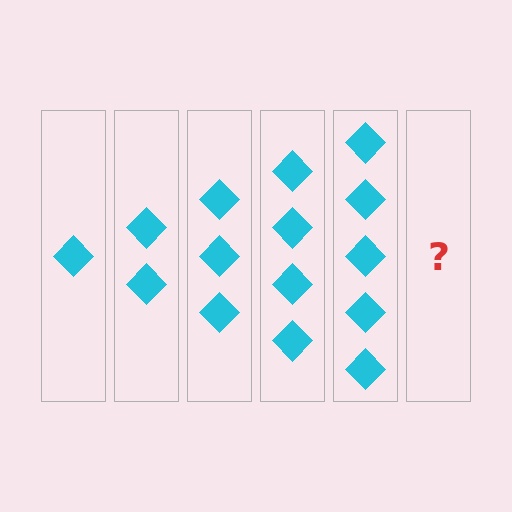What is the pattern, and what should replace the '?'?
The pattern is that each step adds one more diamond. The '?' should be 6 diamonds.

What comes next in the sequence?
The next element should be 6 diamonds.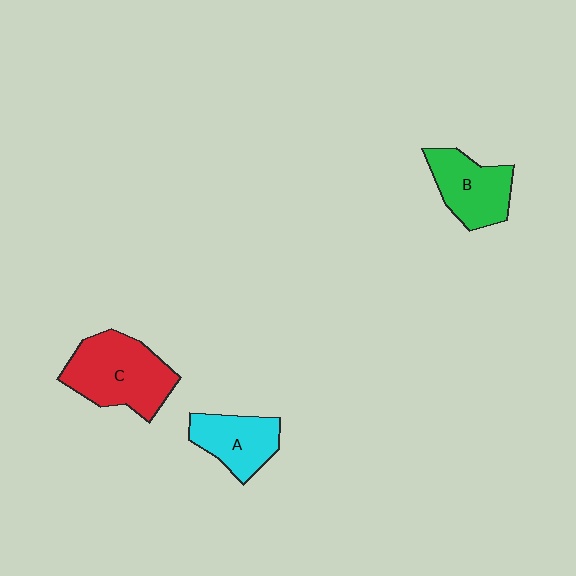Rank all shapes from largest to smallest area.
From largest to smallest: C (red), B (green), A (cyan).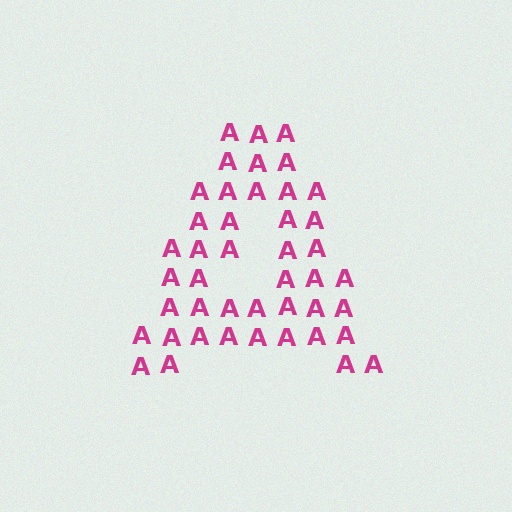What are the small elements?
The small elements are letter A's.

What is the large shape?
The large shape is the letter A.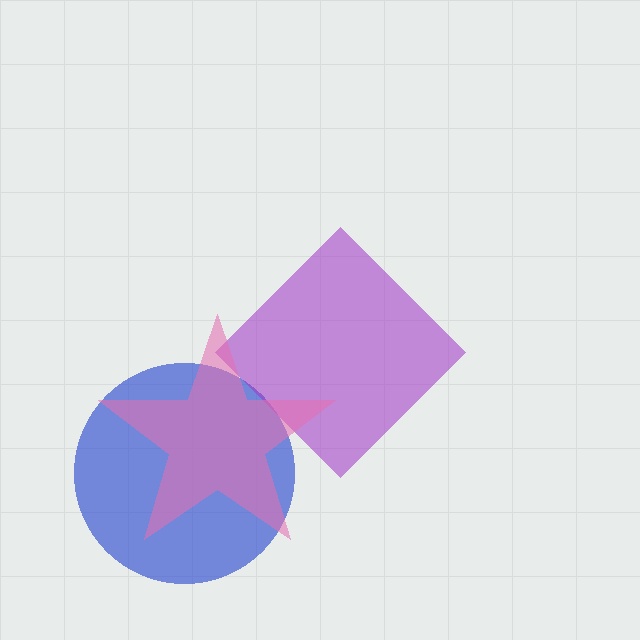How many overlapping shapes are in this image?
There are 3 overlapping shapes in the image.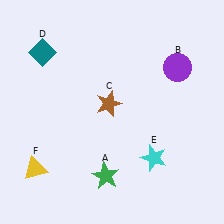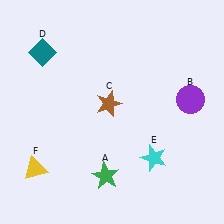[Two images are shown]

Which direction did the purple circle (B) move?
The purple circle (B) moved down.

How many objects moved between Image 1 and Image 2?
1 object moved between the two images.